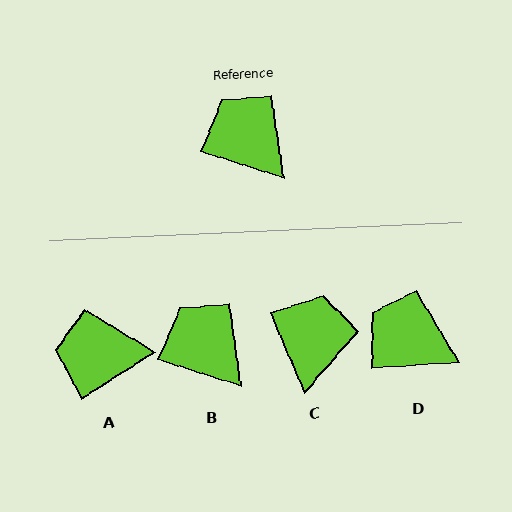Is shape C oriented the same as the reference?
No, it is off by about 50 degrees.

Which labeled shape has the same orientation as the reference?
B.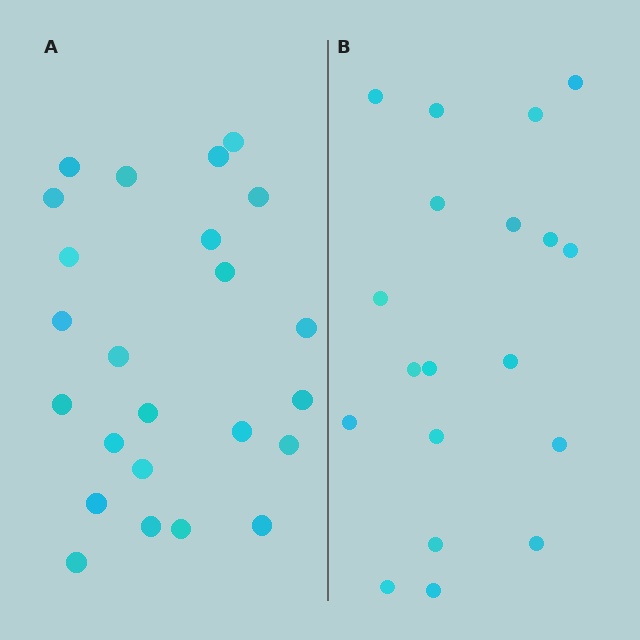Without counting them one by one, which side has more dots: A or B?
Region A (the left region) has more dots.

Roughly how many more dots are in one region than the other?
Region A has about 5 more dots than region B.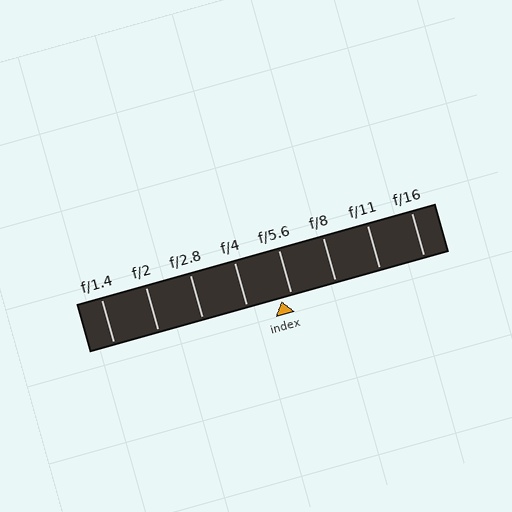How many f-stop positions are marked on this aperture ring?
There are 8 f-stop positions marked.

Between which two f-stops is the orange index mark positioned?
The index mark is between f/4 and f/5.6.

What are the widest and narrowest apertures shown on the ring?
The widest aperture shown is f/1.4 and the narrowest is f/16.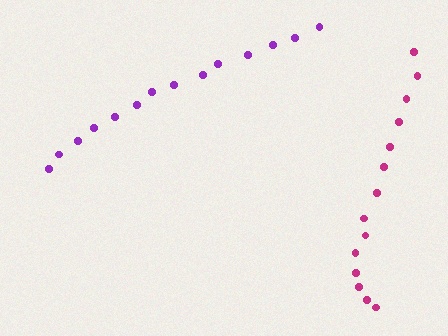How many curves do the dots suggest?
There are 2 distinct paths.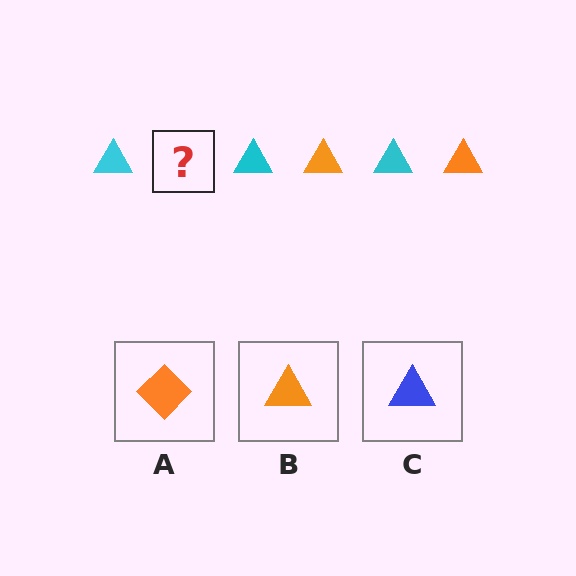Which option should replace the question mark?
Option B.